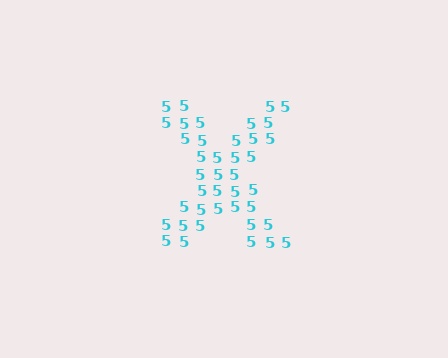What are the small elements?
The small elements are digit 5's.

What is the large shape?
The large shape is the letter X.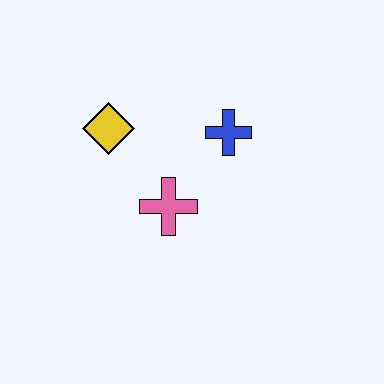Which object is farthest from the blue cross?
The yellow diamond is farthest from the blue cross.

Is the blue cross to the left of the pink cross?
No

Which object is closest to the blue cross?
The pink cross is closest to the blue cross.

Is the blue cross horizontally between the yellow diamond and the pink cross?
No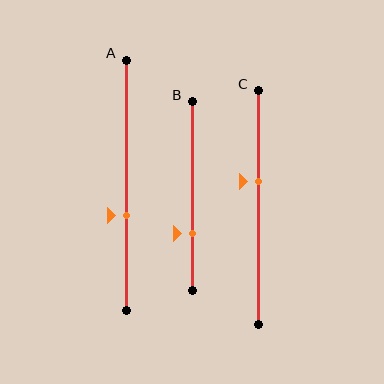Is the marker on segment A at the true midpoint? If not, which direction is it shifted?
No, the marker on segment A is shifted downward by about 12% of the segment length.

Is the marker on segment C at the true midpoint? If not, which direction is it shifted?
No, the marker on segment C is shifted upward by about 11% of the segment length.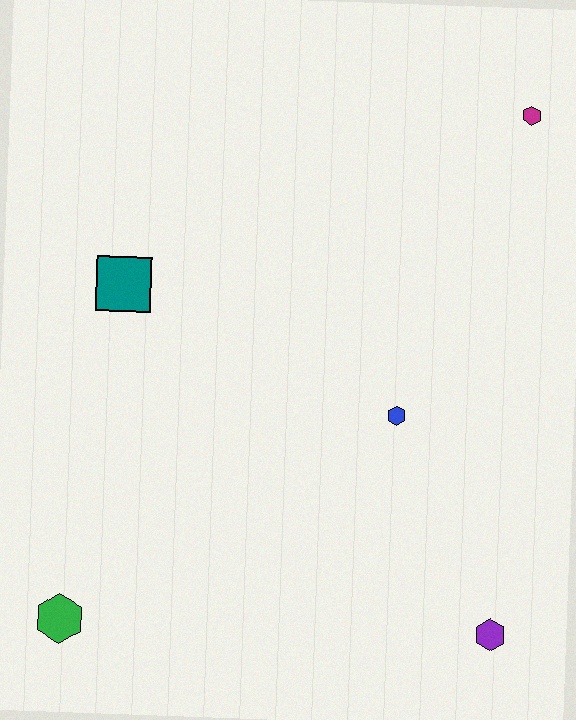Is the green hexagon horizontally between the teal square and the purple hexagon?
No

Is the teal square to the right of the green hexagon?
Yes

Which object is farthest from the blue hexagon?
The green hexagon is farthest from the blue hexagon.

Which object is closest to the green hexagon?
The teal square is closest to the green hexagon.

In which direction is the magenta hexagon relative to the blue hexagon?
The magenta hexagon is above the blue hexagon.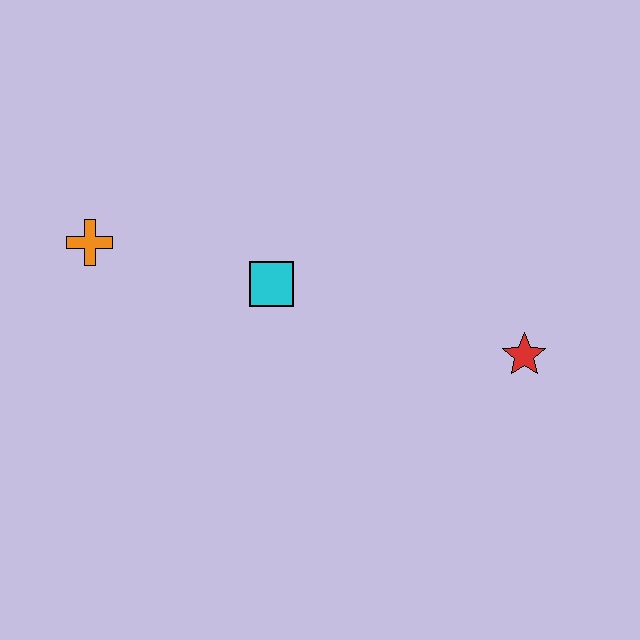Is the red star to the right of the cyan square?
Yes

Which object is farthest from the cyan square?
The red star is farthest from the cyan square.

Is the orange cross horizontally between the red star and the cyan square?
No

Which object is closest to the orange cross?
The cyan square is closest to the orange cross.